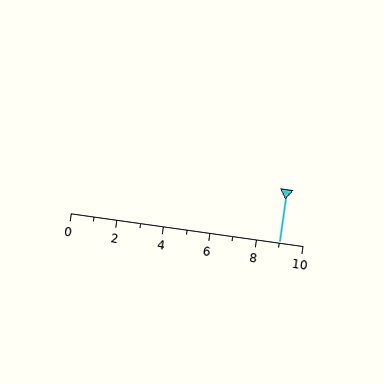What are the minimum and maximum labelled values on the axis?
The axis runs from 0 to 10.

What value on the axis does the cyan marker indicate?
The marker indicates approximately 9.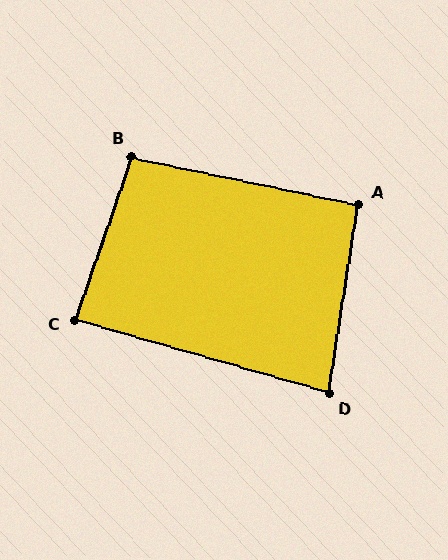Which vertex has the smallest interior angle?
D, at approximately 83 degrees.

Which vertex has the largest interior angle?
B, at approximately 97 degrees.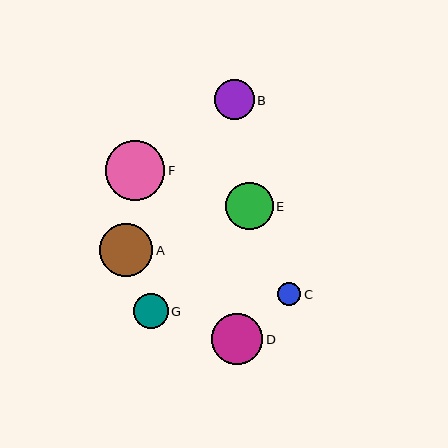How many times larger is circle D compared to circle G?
Circle D is approximately 1.5 times the size of circle G.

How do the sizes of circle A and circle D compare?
Circle A and circle D are approximately the same size.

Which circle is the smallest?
Circle C is the smallest with a size of approximately 23 pixels.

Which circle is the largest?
Circle F is the largest with a size of approximately 60 pixels.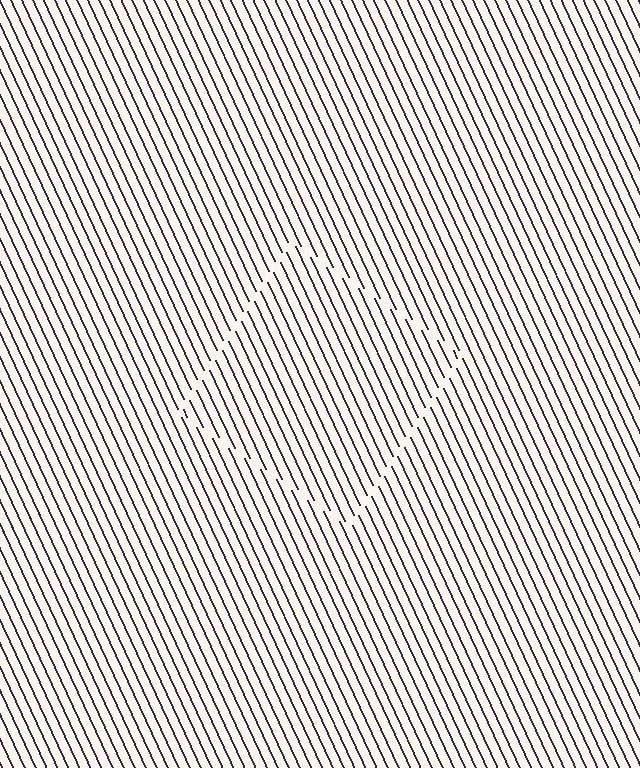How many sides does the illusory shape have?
4 sides — the line-ends trace a square.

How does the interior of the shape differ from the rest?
The interior of the shape contains the same grating, shifted by half a period — the contour is defined by the phase discontinuity where line-ends from the inner and outer gratings abut.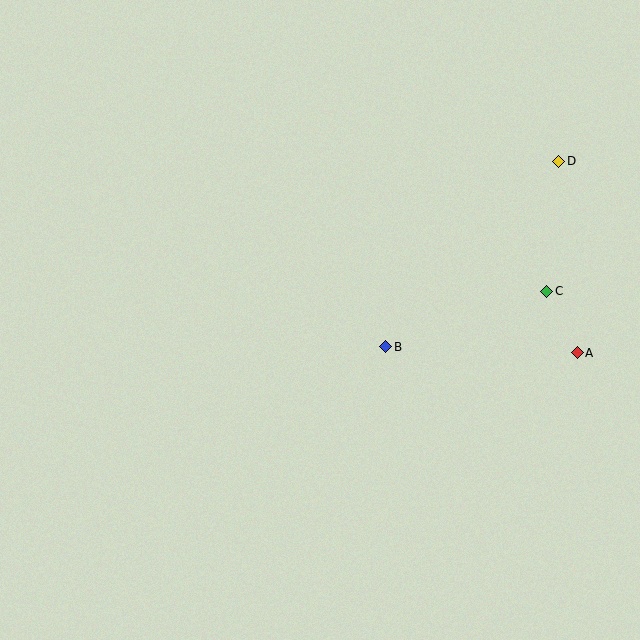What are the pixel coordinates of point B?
Point B is at (386, 347).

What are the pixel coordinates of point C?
Point C is at (547, 291).